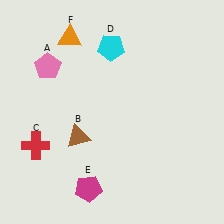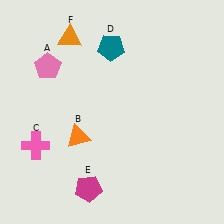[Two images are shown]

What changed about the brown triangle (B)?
In Image 1, B is brown. In Image 2, it changed to orange.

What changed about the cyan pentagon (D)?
In Image 1, D is cyan. In Image 2, it changed to teal.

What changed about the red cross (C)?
In Image 1, C is red. In Image 2, it changed to pink.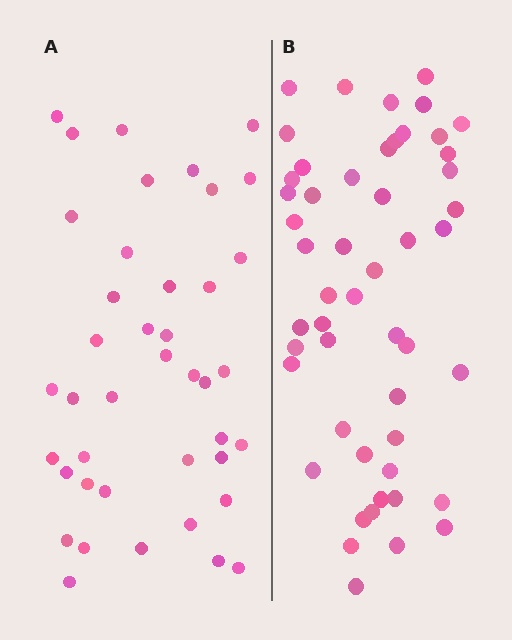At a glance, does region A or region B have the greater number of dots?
Region B (the right region) has more dots.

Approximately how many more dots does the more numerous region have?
Region B has roughly 10 or so more dots than region A.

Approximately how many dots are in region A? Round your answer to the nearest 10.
About 40 dots. (The exact count is 41, which rounds to 40.)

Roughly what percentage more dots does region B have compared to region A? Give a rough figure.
About 25% more.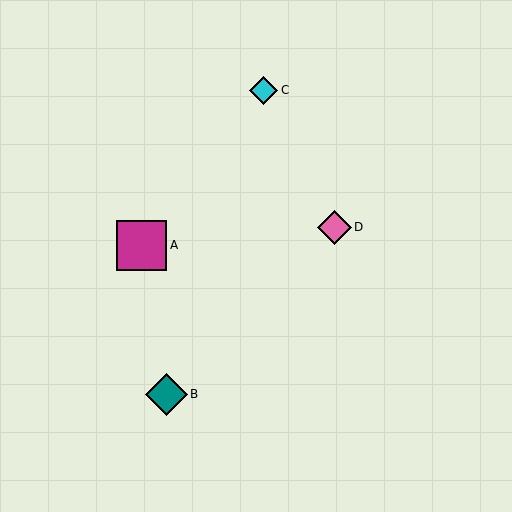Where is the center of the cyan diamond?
The center of the cyan diamond is at (264, 90).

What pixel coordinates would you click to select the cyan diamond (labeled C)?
Click at (264, 90) to select the cyan diamond C.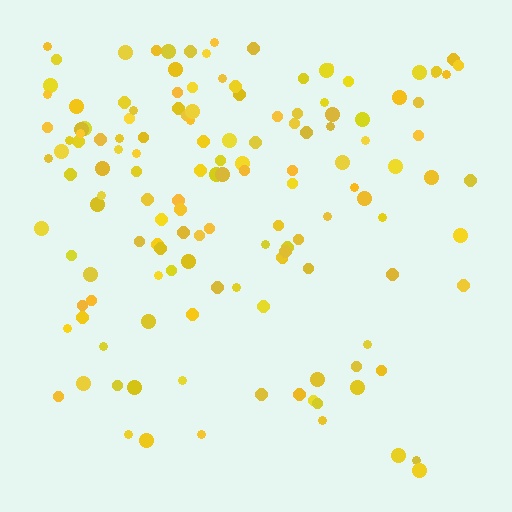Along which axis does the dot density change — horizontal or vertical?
Vertical.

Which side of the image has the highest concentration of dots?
The top.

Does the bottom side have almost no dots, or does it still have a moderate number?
Still a moderate number, just noticeably fewer than the top.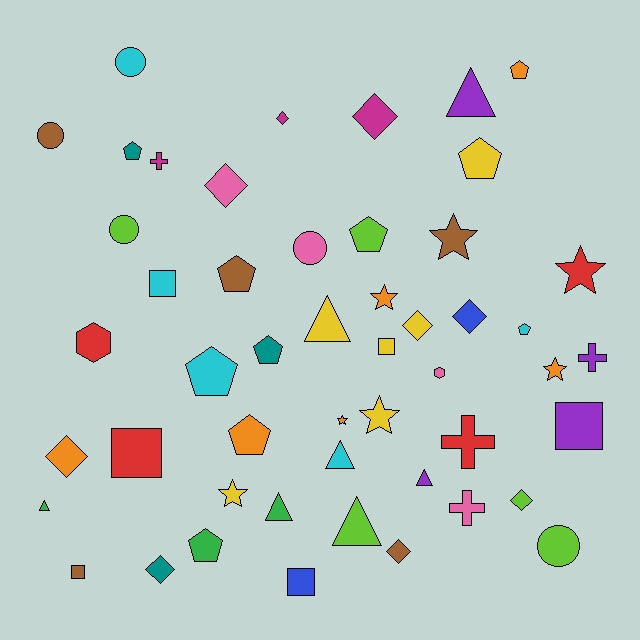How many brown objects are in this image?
There are 5 brown objects.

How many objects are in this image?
There are 50 objects.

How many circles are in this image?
There are 5 circles.